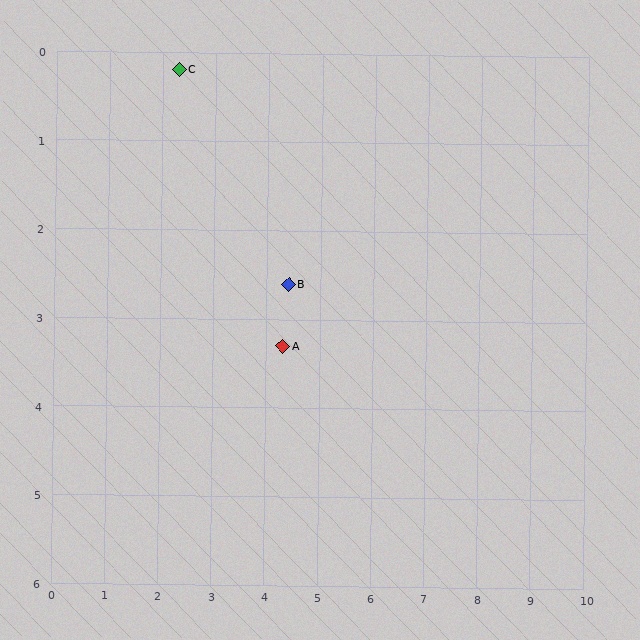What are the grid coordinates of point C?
Point C is at approximately (2.3, 0.2).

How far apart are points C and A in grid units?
Points C and A are about 3.7 grid units apart.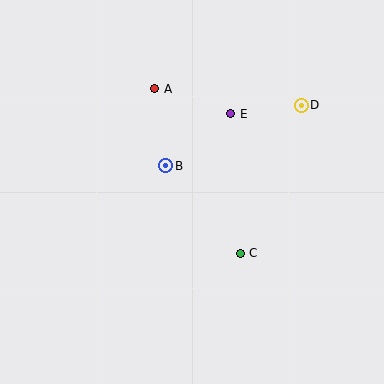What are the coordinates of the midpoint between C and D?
The midpoint between C and D is at (271, 179).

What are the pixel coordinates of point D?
Point D is at (301, 105).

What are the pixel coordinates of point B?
Point B is at (166, 166).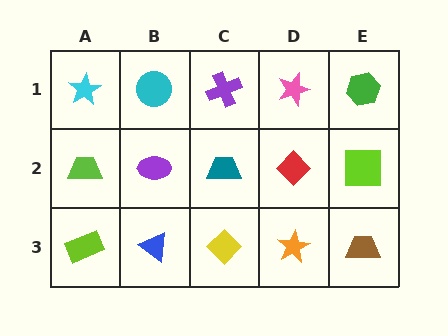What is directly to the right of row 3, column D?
A brown trapezoid.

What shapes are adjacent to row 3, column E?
A lime square (row 2, column E), an orange star (row 3, column D).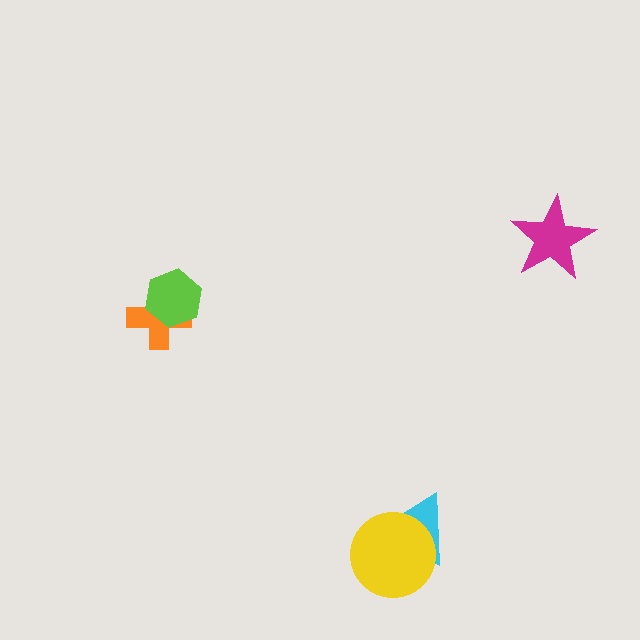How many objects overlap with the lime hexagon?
1 object overlaps with the lime hexagon.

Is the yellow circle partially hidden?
No, no other shape covers it.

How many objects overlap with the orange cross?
1 object overlaps with the orange cross.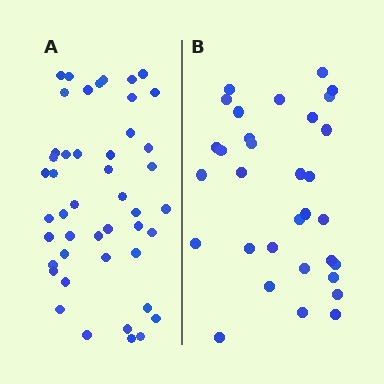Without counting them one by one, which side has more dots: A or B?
Region A (the left region) has more dots.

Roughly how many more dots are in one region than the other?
Region A has approximately 15 more dots than region B.